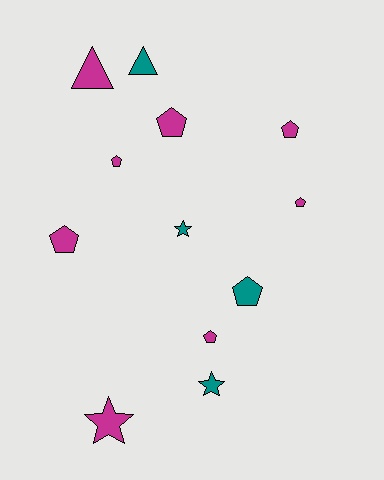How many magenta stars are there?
There is 1 magenta star.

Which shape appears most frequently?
Pentagon, with 7 objects.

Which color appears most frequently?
Magenta, with 8 objects.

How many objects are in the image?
There are 12 objects.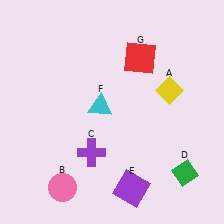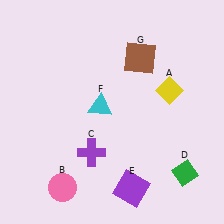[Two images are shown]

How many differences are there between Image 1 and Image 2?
There is 1 difference between the two images.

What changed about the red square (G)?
In Image 1, G is red. In Image 2, it changed to brown.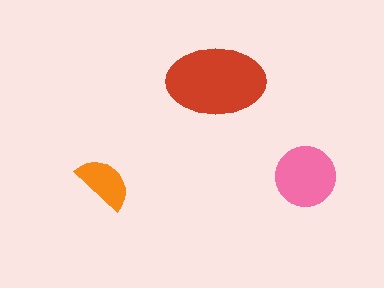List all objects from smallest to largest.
The orange semicircle, the pink circle, the red ellipse.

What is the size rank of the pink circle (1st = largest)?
2nd.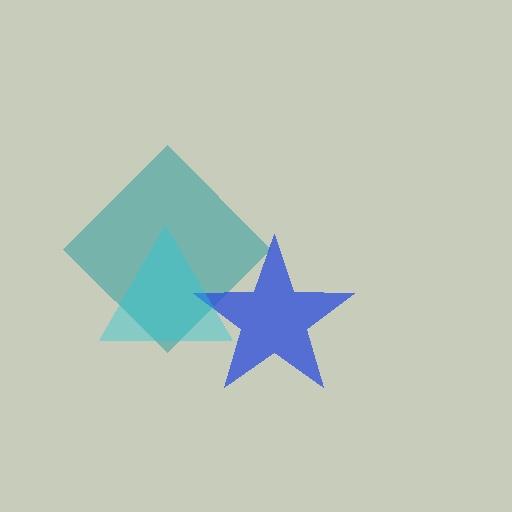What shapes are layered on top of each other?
The layered shapes are: a teal diamond, a blue star, a cyan triangle.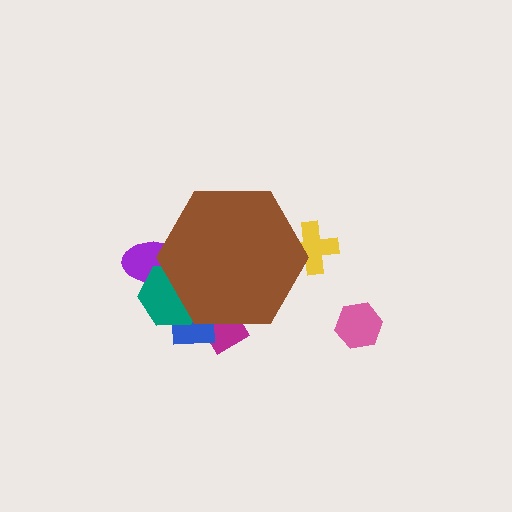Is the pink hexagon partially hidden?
No, the pink hexagon is fully visible.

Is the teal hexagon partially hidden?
Yes, the teal hexagon is partially hidden behind the brown hexagon.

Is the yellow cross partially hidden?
Yes, the yellow cross is partially hidden behind the brown hexagon.